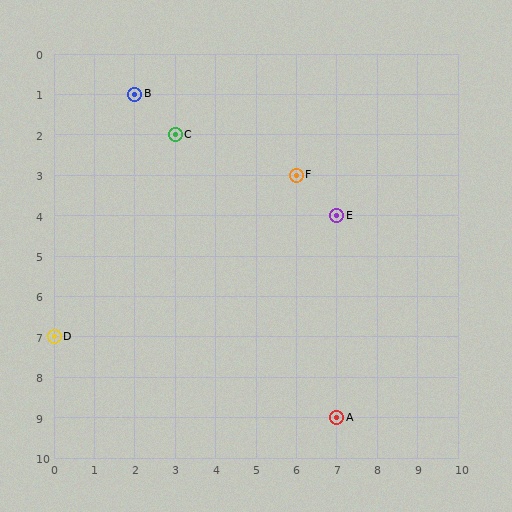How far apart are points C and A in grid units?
Points C and A are 4 columns and 7 rows apart (about 8.1 grid units diagonally).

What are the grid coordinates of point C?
Point C is at grid coordinates (3, 2).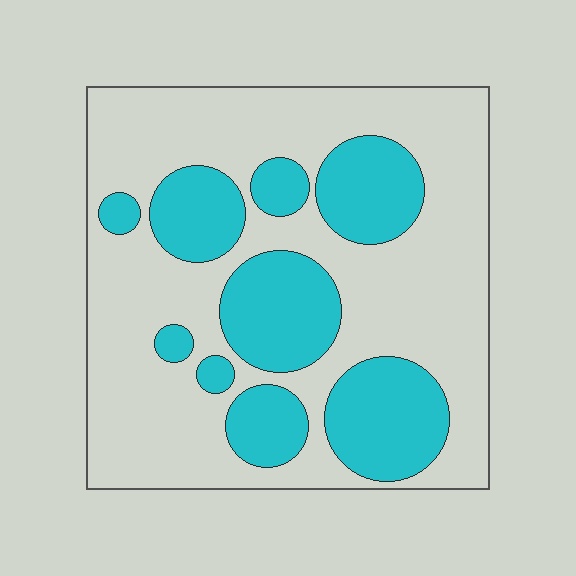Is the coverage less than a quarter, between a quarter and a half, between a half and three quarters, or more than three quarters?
Between a quarter and a half.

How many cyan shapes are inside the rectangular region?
9.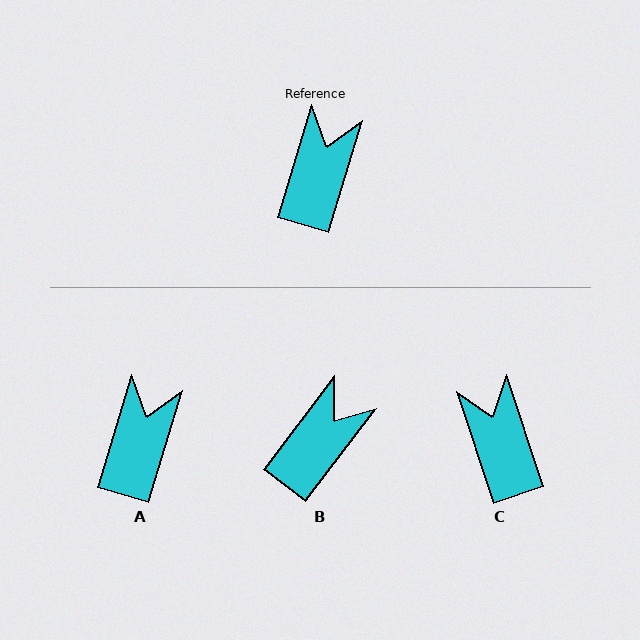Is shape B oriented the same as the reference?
No, it is off by about 20 degrees.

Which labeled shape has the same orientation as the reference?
A.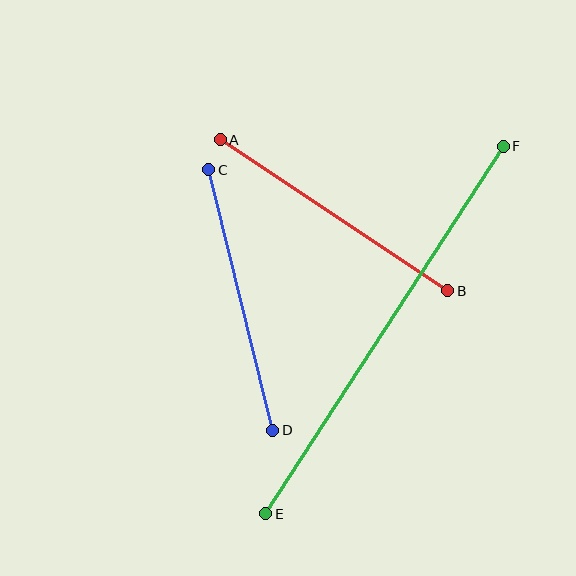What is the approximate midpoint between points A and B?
The midpoint is at approximately (334, 215) pixels.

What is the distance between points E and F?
The distance is approximately 438 pixels.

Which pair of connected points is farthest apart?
Points E and F are farthest apart.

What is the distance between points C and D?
The distance is approximately 268 pixels.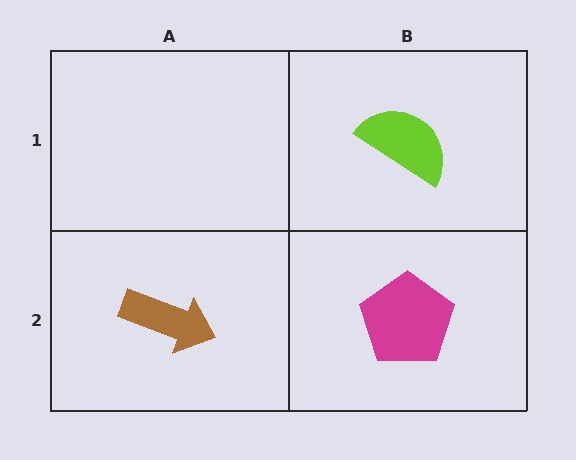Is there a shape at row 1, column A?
No, that cell is empty.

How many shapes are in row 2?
2 shapes.